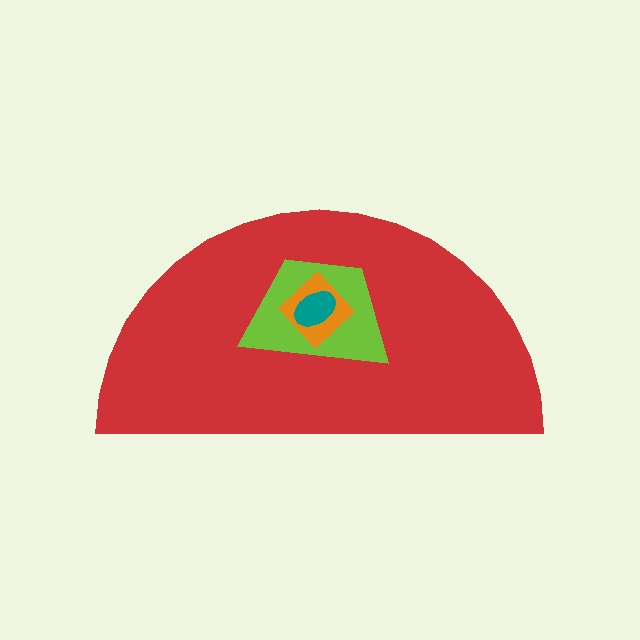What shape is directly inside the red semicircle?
The lime trapezoid.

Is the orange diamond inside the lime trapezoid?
Yes.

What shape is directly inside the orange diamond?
The teal ellipse.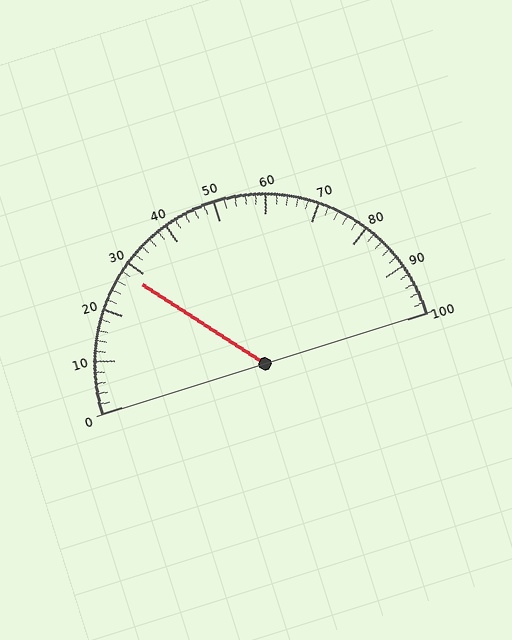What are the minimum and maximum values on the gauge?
The gauge ranges from 0 to 100.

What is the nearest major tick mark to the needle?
The nearest major tick mark is 30.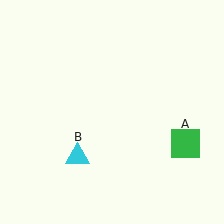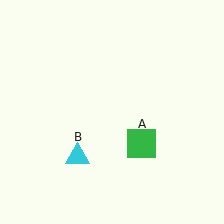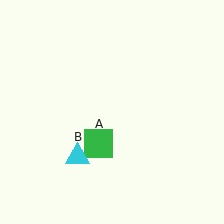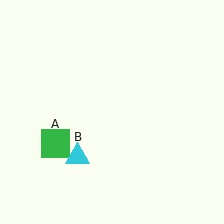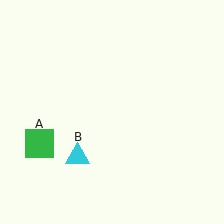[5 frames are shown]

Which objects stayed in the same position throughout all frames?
Cyan triangle (object B) remained stationary.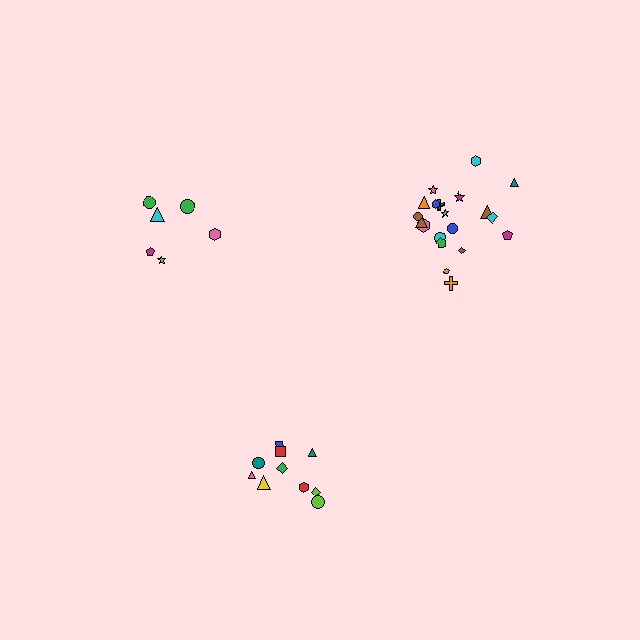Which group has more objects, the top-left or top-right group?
The top-right group.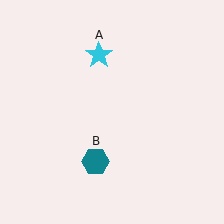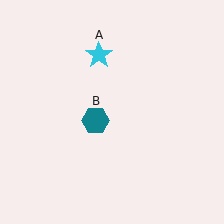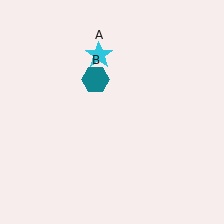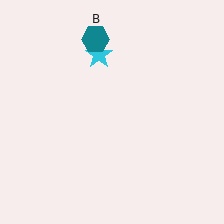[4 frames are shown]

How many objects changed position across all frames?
1 object changed position: teal hexagon (object B).